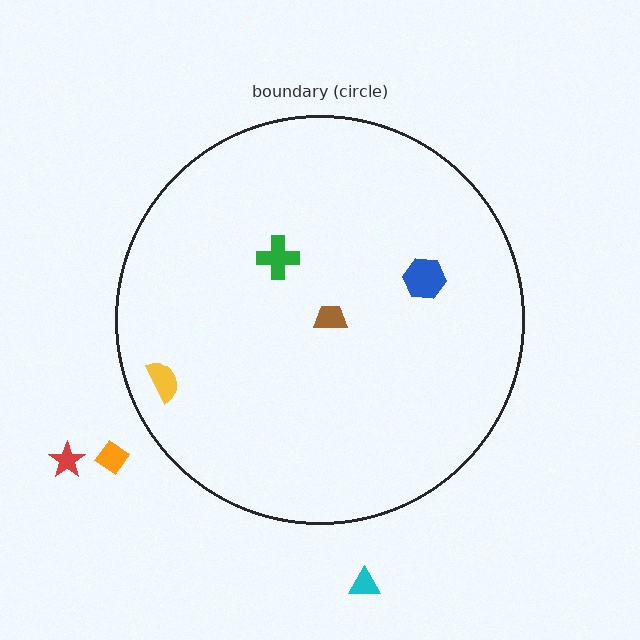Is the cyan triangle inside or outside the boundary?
Outside.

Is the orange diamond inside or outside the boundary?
Outside.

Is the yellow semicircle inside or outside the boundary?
Inside.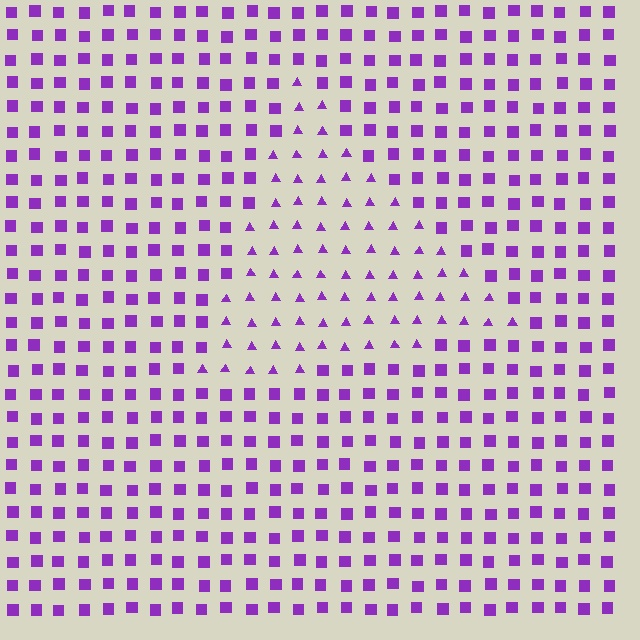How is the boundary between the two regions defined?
The boundary is defined by a change in element shape: triangles inside vs. squares outside. All elements share the same color and spacing.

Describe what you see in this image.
The image is filled with small purple elements arranged in a uniform grid. A triangle-shaped region contains triangles, while the surrounding area contains squares. The boundary is defined purely by the change in element shape.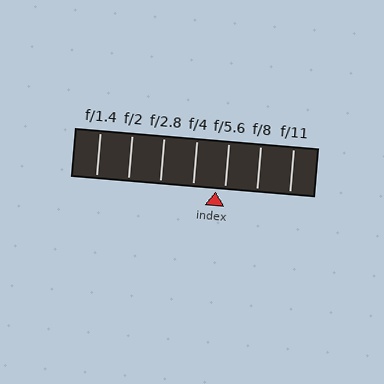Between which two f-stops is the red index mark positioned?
The index mark is between f/4 and f/5.6.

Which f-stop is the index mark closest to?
The index mark is closest to f/5.6.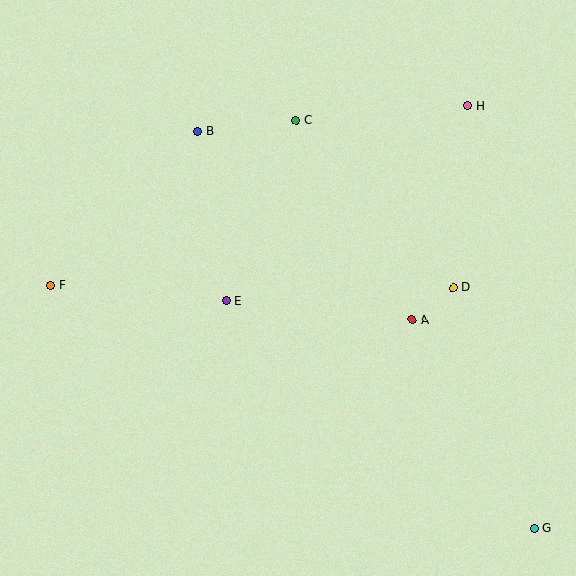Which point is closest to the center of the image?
Point E at (227, 300) is closest to the center.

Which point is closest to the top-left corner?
Point B is closest to the top-left corner.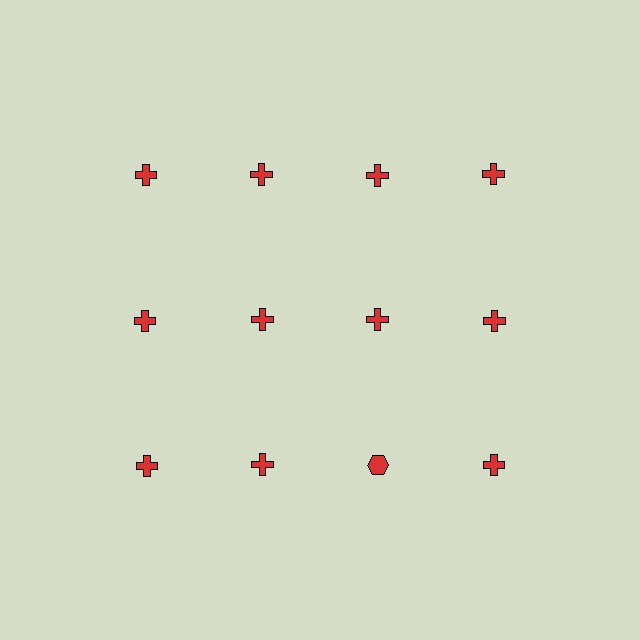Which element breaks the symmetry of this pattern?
The red hexagon in the third row, center column breaks the symmetry. All other shapes are red crosses.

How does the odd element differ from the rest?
It has a different shape: hexagon instead of cross.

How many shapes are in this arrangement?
There are 12 shapes arranged in a grid pattern.